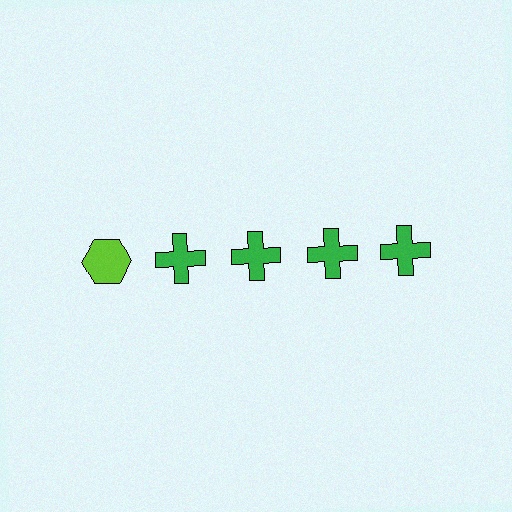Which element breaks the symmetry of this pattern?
The lime hexagon in the top row, leftmost column breaks the symmetry. All other shapes are green crosses.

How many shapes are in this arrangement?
There are 5 shapes arranged in a grid pattern.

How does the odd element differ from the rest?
It differs in both color (lime instead of green) and shape (hexagon instead of cross).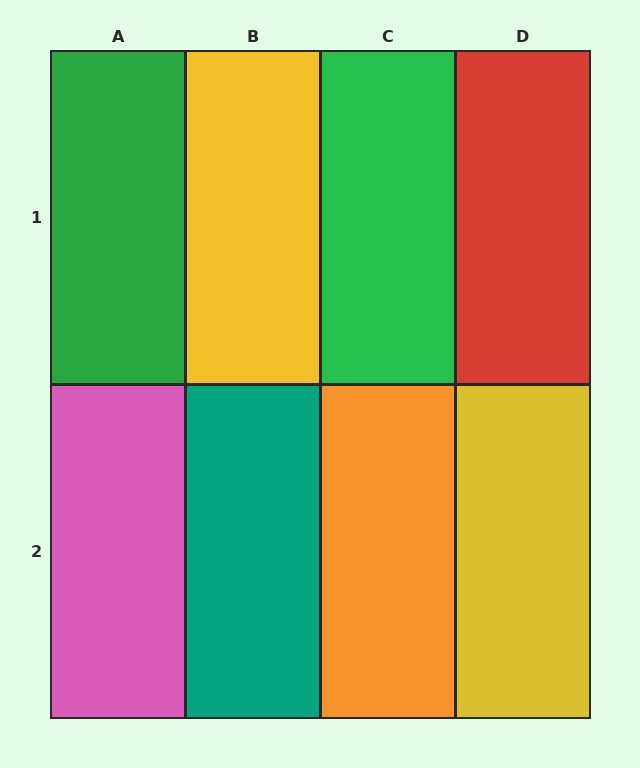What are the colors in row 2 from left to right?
Pink, teal, orange, yellow.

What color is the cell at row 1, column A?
Green.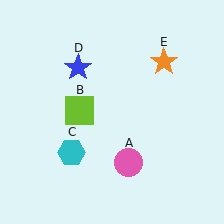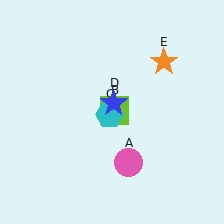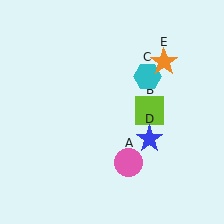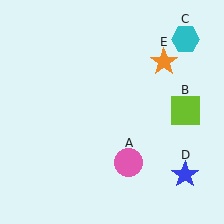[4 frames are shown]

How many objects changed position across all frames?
3 objects changed position: lime square (object B), cyan hexagon (object C), blue star (object D).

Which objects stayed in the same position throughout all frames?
Pink circle (object A) and orange star (object E) remained stationary.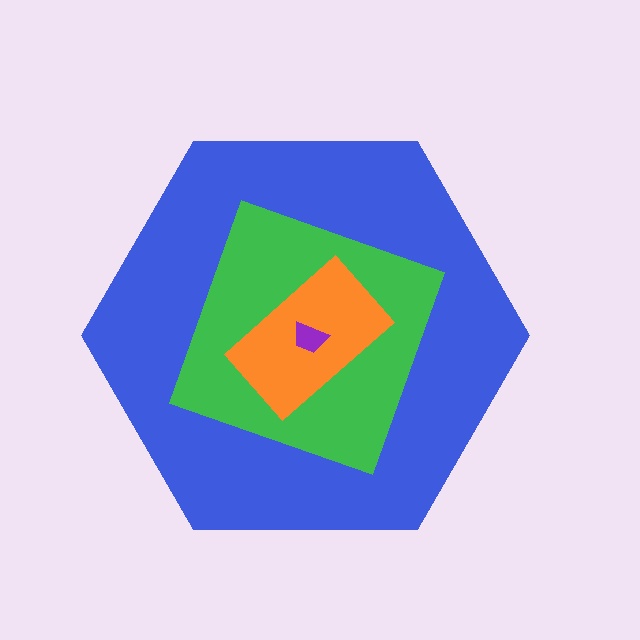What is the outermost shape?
The blue hexagon.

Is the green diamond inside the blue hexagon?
Yes.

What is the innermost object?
The purple trapezoid.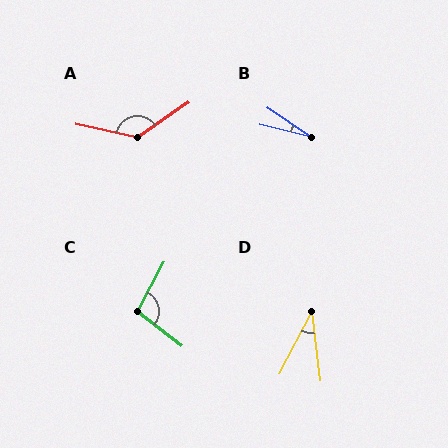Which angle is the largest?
A, at approximately 134 degrees.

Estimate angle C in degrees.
Approximately 99 degrees.